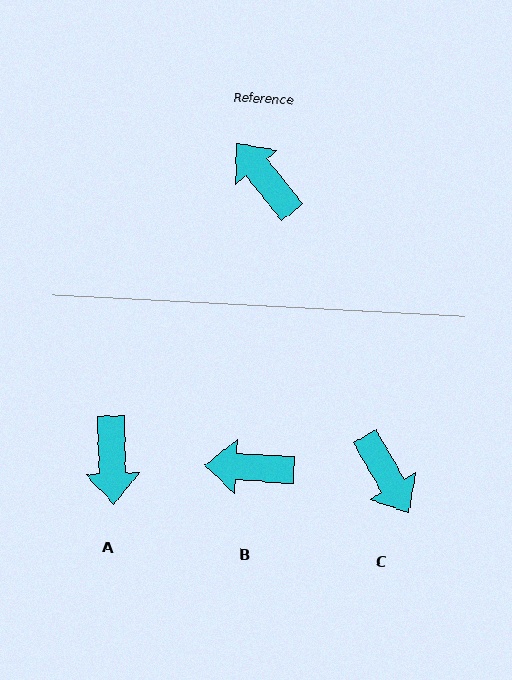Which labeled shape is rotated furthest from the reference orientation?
C, about 171 degrees away.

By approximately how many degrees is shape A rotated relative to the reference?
Approximately 143 degrees counter-clockwise.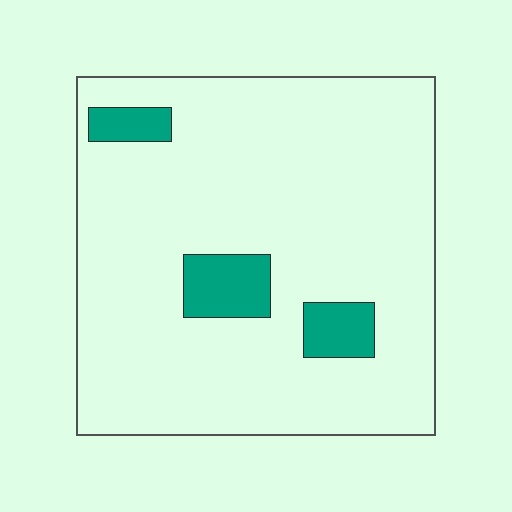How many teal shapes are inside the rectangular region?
3.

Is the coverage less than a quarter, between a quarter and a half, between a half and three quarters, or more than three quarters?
Less than a quarter.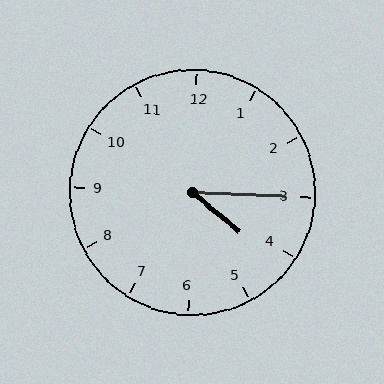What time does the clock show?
4:15.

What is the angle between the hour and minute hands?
Approximately 38 degrees.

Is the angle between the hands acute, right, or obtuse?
It is acute.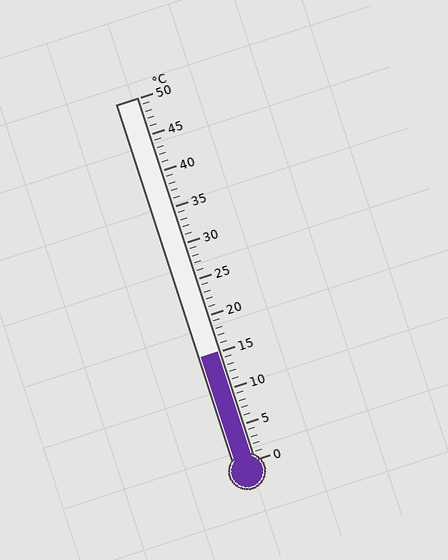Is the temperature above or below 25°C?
The temperature is below 25°C.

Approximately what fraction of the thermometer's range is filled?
The thermometer is filled to approximately 30% of its range.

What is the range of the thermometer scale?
The thermometer scale ranges from 0°C to 50°C.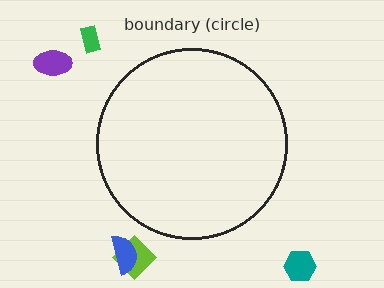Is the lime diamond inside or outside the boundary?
Outside.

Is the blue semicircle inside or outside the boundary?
Outside.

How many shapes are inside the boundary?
0 inside, 5 outside.